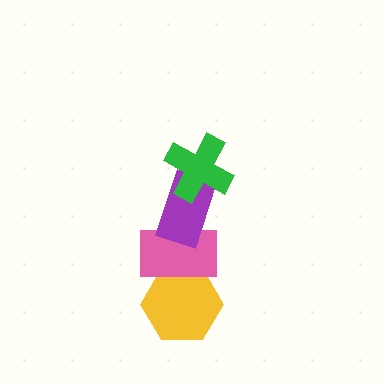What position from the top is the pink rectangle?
The pink rectangle is 3rd from the top.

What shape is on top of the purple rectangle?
The green cross is on top of the purple rectangle.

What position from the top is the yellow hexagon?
The yellow hexagon is 4th from the top.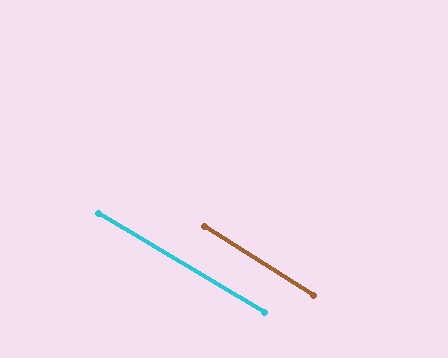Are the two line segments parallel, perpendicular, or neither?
Parallel — their directions differ by only 1.2°.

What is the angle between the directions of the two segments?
Approximately 1 degree.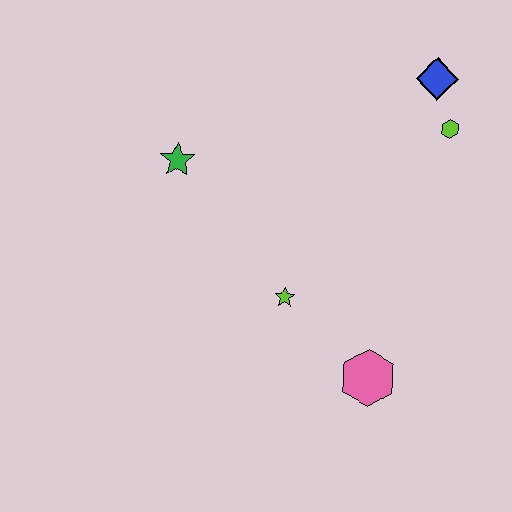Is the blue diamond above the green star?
Yes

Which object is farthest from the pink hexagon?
The blue diamond is farthest from the pink hexagon.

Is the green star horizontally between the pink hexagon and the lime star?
No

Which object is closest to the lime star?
The pink hexagon is closest to the lime star.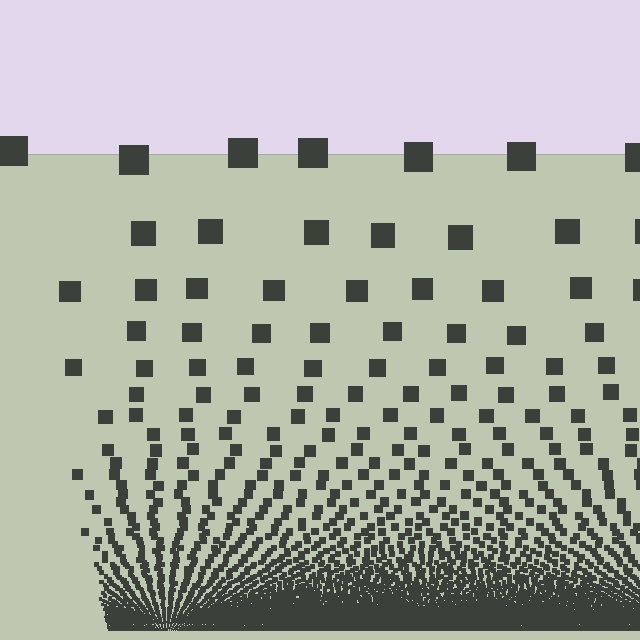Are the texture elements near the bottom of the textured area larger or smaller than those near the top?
Smaller. The gradient is inverted — elements near the bottom are smaller and denser.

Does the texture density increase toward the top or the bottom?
Density increases toward the bottom.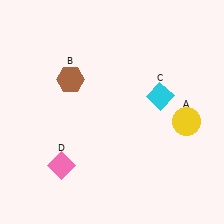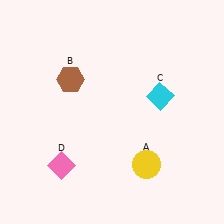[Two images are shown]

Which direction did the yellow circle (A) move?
The yellow circle (A) moved down.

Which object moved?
The yellow circle (A) moved down.